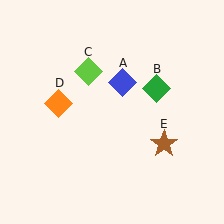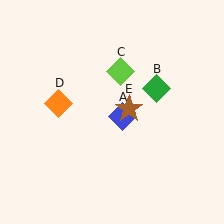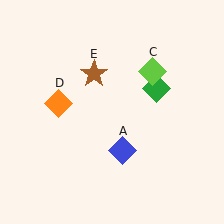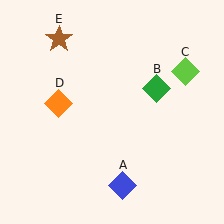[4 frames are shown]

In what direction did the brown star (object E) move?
The brown star (object E) moved up and to the left.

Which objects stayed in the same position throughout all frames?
Green diamond (object B) and orange diamond (object D) remained stationary.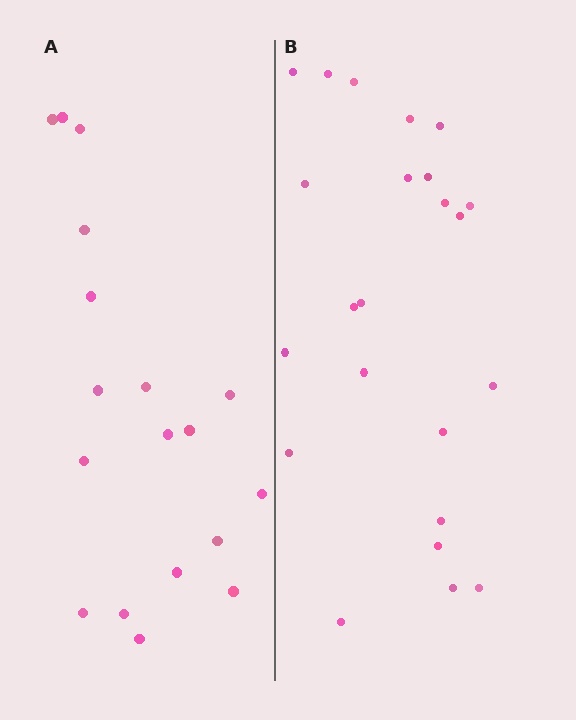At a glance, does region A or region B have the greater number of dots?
Region B (the right region) has more dots.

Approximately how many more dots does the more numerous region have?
Region B has about 5 more dots than region A.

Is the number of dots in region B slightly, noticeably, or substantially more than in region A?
Region B has noticeably more, but not dramatically so. The ratio is roughly 1.3 to 1.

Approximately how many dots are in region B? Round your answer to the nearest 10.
About 20 dots. (The exact count is 23, which rounds to 20.)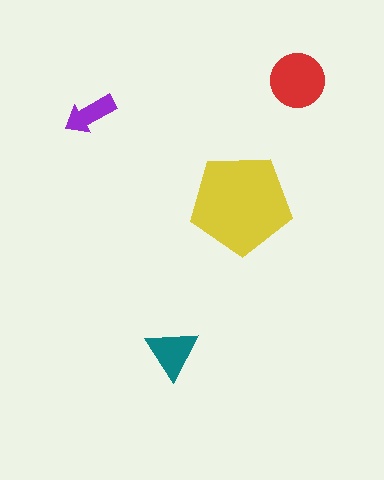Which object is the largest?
The yellow pentagon.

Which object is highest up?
The red circle is topmost.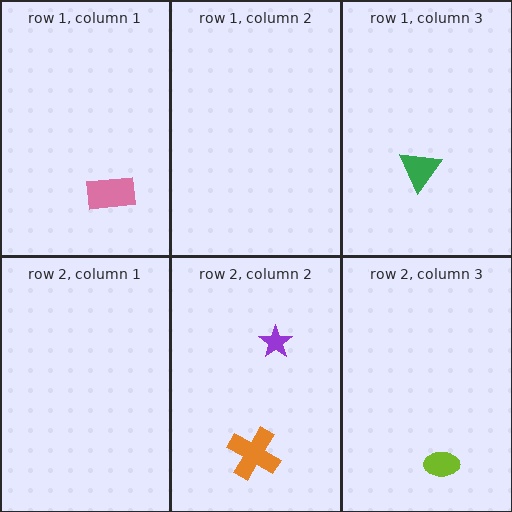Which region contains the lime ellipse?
The row 2, column 3 region.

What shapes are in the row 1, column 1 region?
The pink rectangle.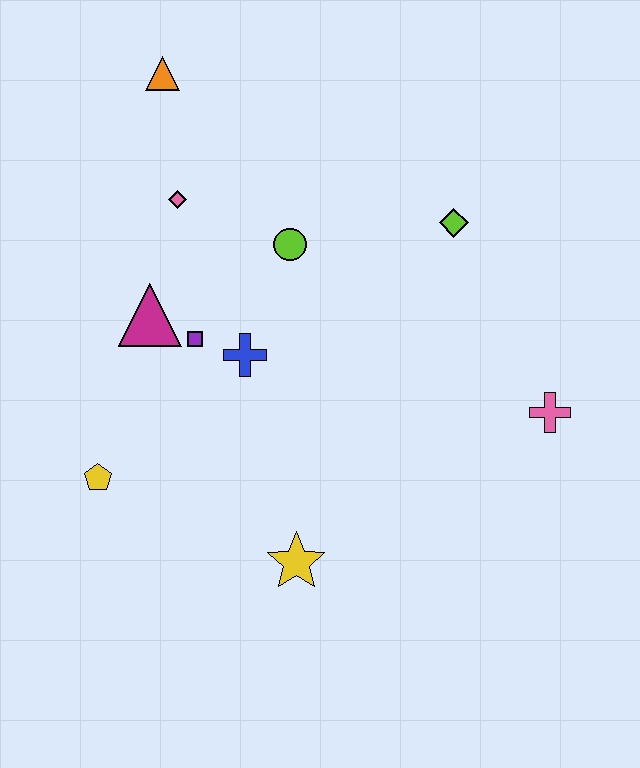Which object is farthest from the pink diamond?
The pink cross is farthest from the pink diamond.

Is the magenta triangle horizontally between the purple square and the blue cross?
No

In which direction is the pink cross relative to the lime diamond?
The pink cross is below the lime diamond.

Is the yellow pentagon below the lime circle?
Yes